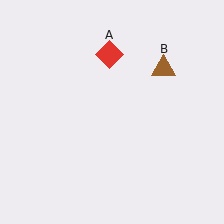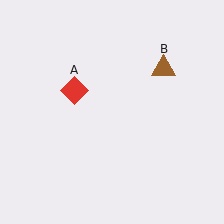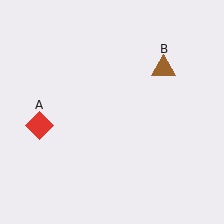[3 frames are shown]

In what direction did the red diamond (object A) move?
The red diamond (object A) moved down and to the left.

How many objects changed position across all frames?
1 object changed position: red diamond (object A).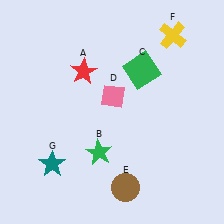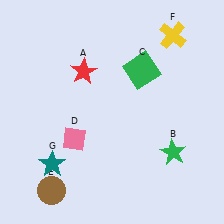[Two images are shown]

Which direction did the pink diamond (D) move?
The pink diamond (D) moved down.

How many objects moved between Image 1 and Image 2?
3 objects moved between the two images.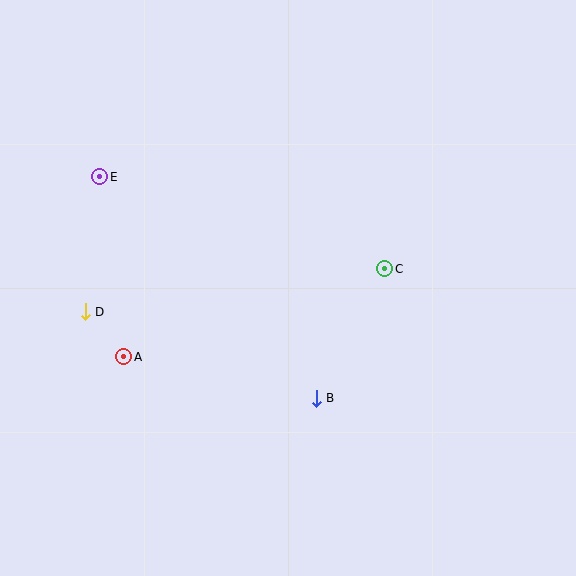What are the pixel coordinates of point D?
Point D is at (85, 312).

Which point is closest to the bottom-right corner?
Point B is closest to the bottom-right corner.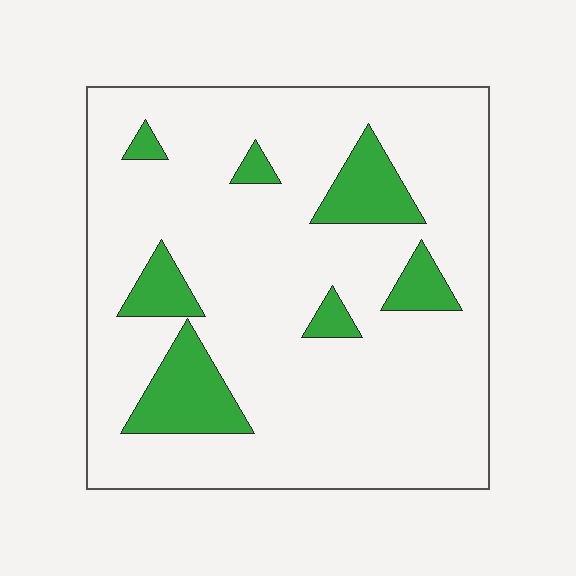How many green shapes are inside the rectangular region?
7.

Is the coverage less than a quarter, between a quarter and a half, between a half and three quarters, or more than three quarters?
Less than a quarter.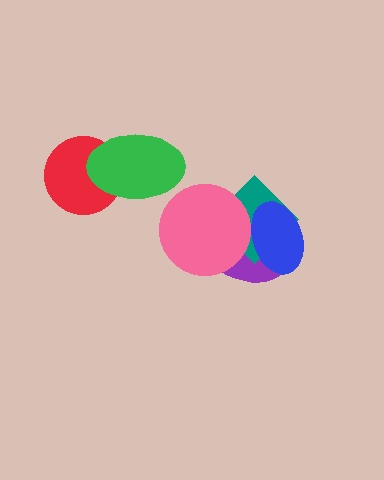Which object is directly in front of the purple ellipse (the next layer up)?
The teal diamond is directly in front of the purple ellipse.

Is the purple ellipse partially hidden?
Yes, it is partially covered by another shape.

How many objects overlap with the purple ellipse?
3 objects overlap with the purple ellipse.